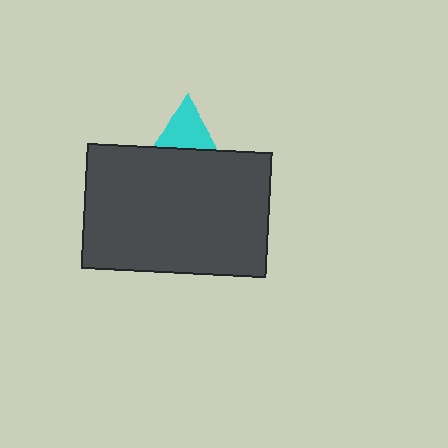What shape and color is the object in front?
The object in front is a dark gray rectangle.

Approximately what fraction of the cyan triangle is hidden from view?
Roughly 67% of the cyan triangle is hidden behind the dark gray rectangle.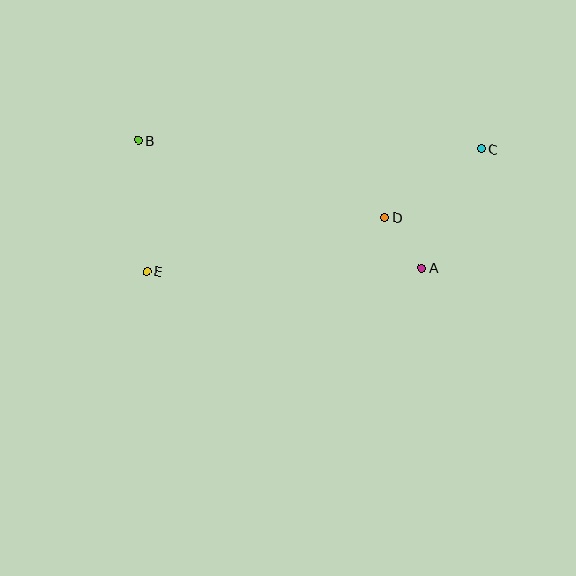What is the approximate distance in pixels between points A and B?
The distance between A and B is approximately 311 pixels.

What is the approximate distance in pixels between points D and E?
The distance between D and E is approximately 244 pixels.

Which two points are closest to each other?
Points A and D are closest to each other.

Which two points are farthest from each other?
Points C and E are farthest from each other.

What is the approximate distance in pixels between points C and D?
The distance between C and D is approximately 118 pixels.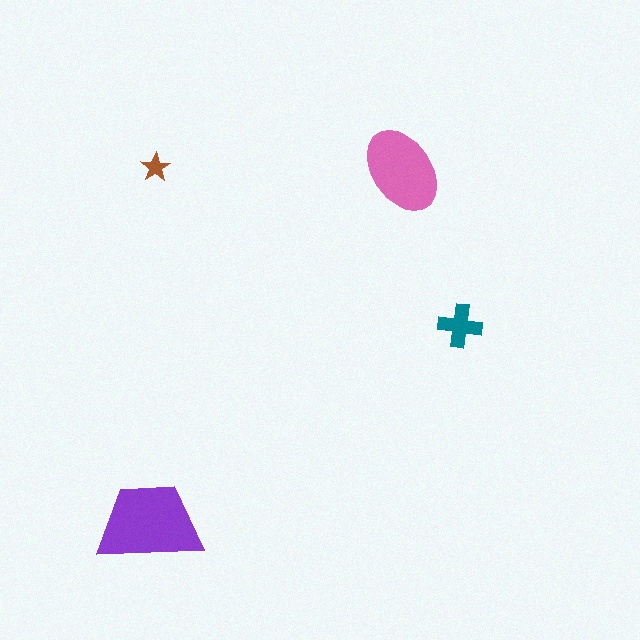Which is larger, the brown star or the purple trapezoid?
The purple trapezoid.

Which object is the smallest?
The brown star.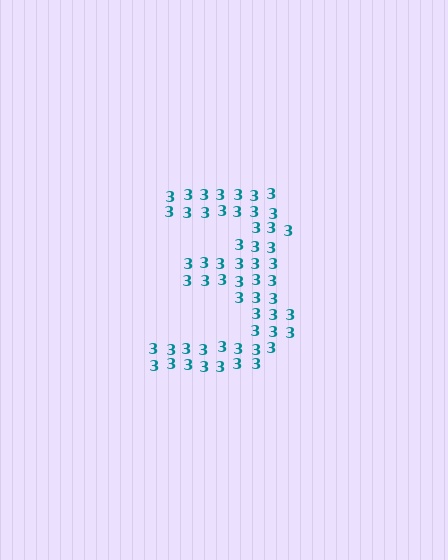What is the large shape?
The large shape is the digit 3.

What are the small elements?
The small elements are digit 3's.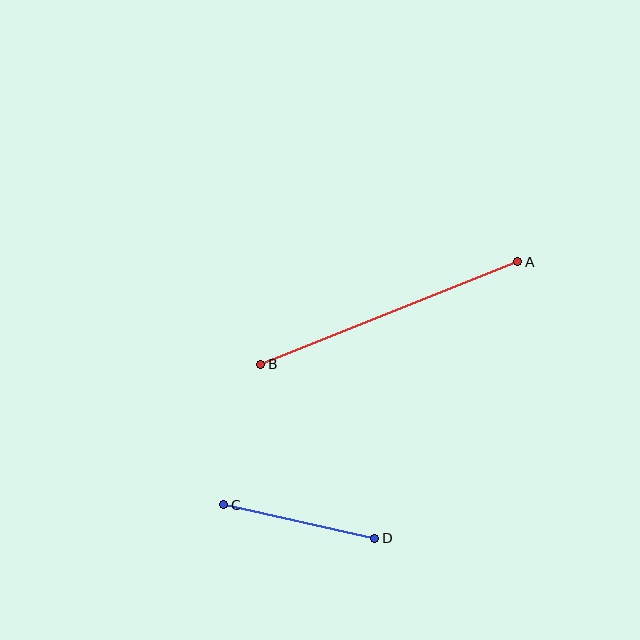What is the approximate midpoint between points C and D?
The midpoint is at approximately (299, 521) pixels.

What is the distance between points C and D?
The distance is approximately 155 pixels.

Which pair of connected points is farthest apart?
Points A and B are farthest apart.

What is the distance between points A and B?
The distance is approximately 277 pixels.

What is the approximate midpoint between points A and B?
The midpoint is at approximately (389, 313) pixels.